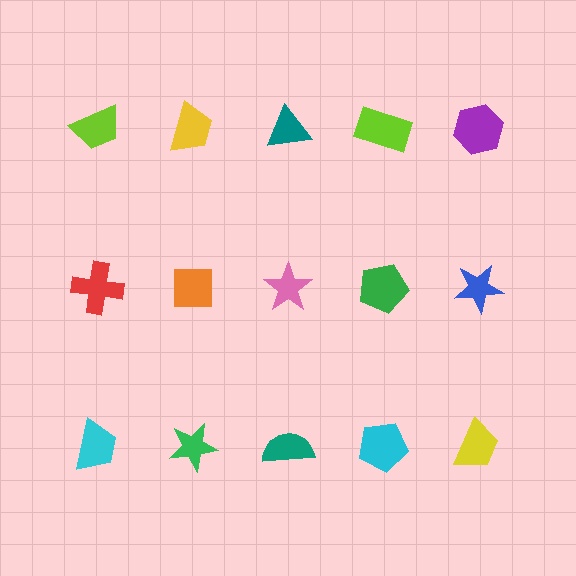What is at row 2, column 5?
A blue star.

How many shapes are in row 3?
5 shapes.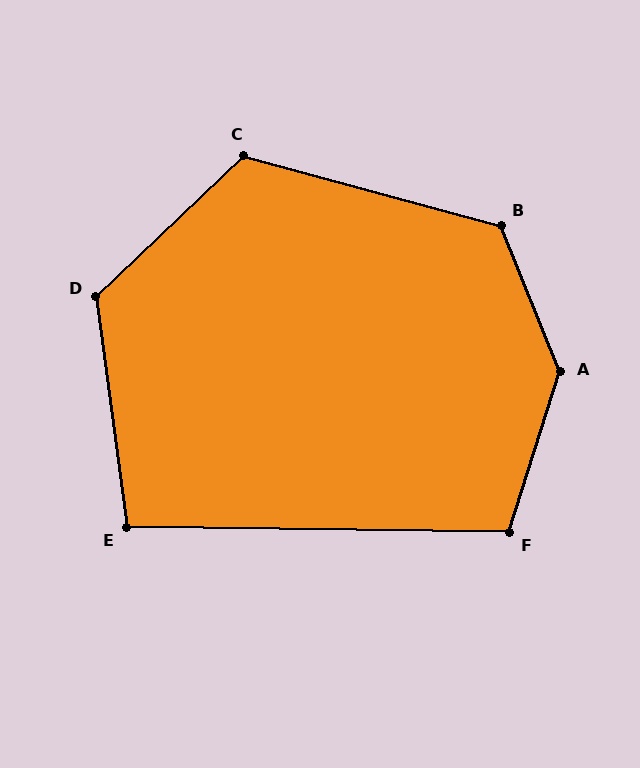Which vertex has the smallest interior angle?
E, at approximately 98 degrees.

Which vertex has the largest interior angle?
A, at approximately 140 degrees.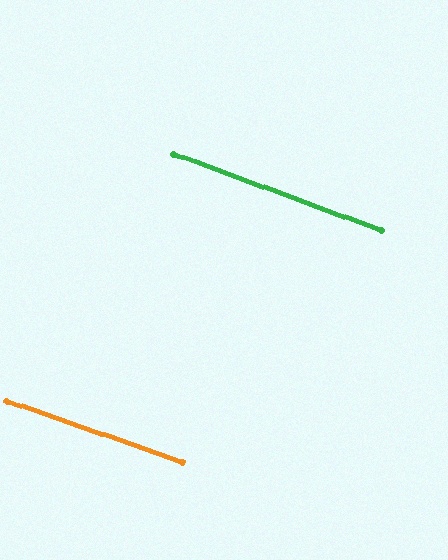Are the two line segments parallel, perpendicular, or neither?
Parallel — their directions differ by only 1.2°.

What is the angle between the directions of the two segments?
Approximately 1 degree.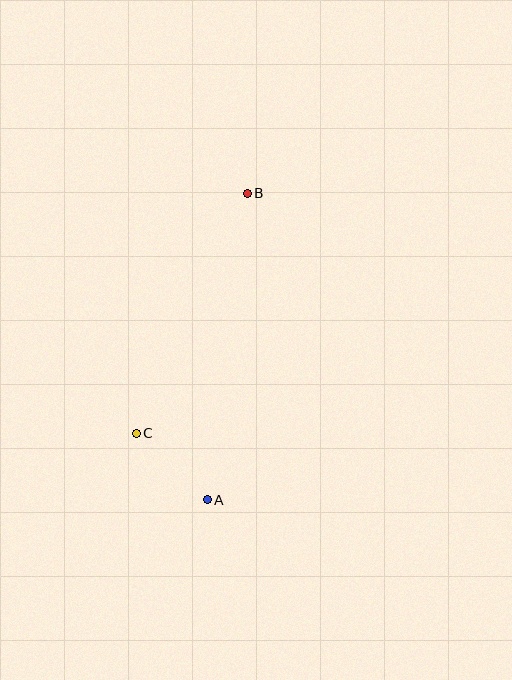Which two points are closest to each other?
Points A and C are closest to each other.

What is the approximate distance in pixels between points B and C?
The distance between B and C is approximately 265 pixels.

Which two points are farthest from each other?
Points A and B are farthest from each other.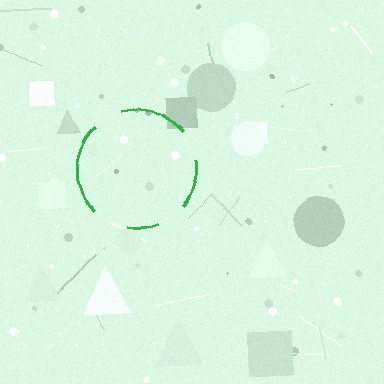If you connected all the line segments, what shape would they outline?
They would outline a circle.